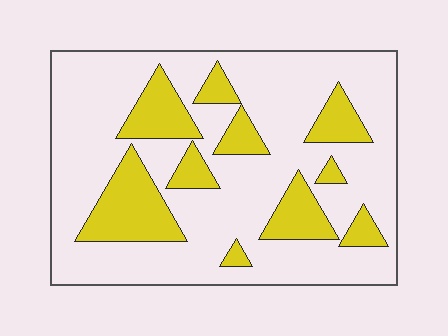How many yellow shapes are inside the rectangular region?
10.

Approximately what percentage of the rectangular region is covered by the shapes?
Approximately 25%.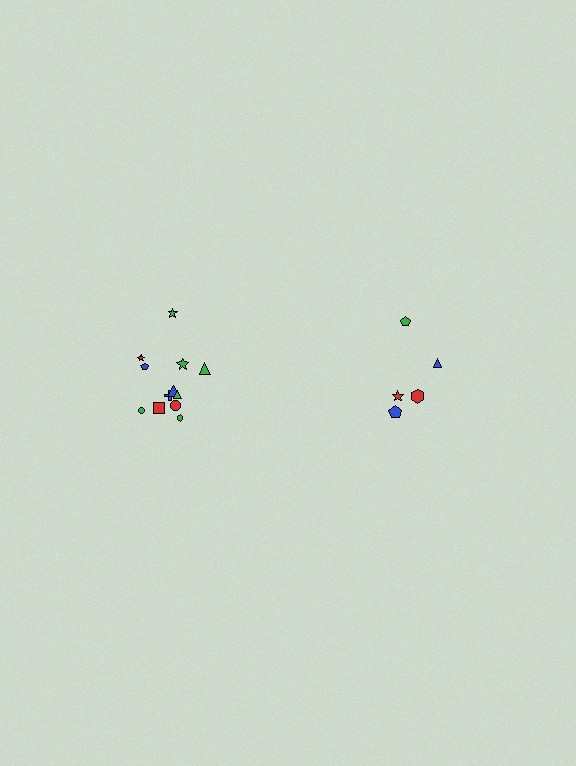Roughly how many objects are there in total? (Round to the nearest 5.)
Roughly 15 objects in total.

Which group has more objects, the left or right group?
The left group.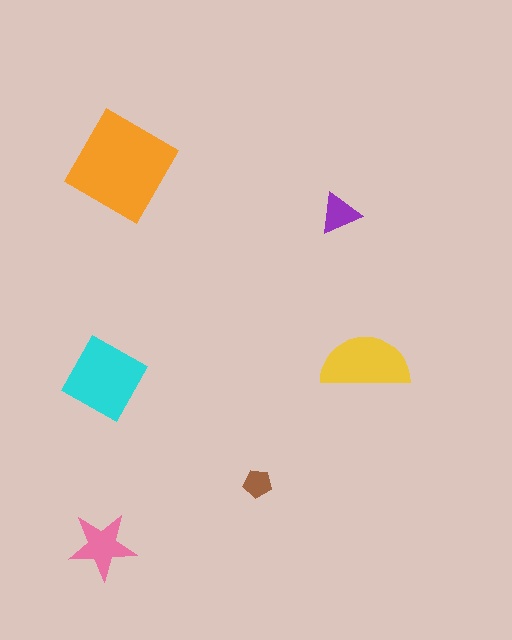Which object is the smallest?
The brown pentagon.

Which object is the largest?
The orange diamond.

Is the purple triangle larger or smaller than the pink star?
Smaller.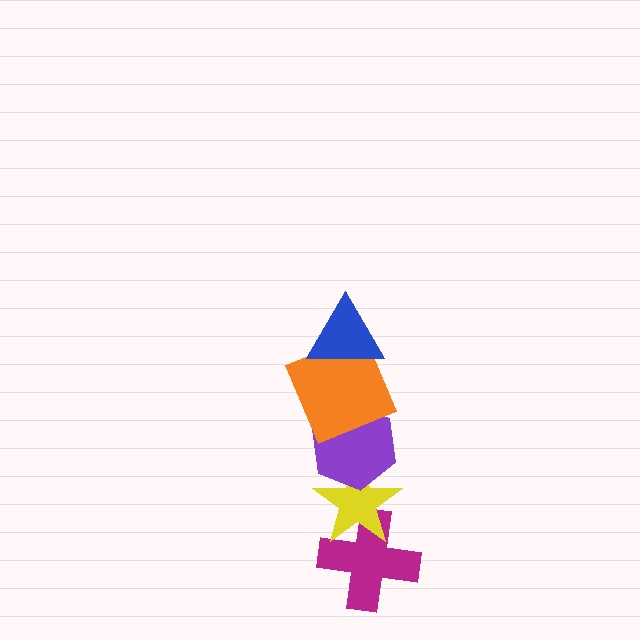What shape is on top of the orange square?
The blue triangle is on top of the orange square.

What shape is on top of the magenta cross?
The yellow star is on top of the magenta cross.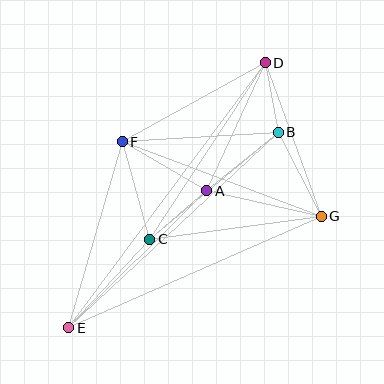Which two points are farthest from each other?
Points D and E are farthest from each other.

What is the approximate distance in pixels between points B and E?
The distance between B and E is approximately 286 pixels.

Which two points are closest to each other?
Points B and D are closest to each other.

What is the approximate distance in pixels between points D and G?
The distance between D and G is approximately 163 pixels.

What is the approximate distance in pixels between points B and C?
The distance between B and C is approximately 167 pixels.